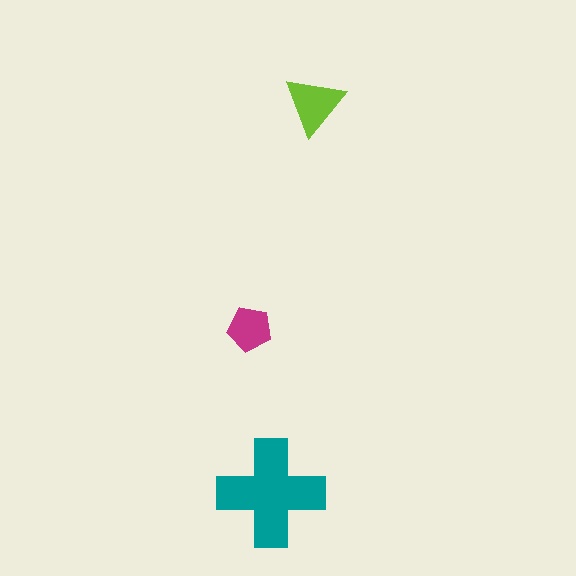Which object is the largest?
The teal cross.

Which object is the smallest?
The magenta pentagon.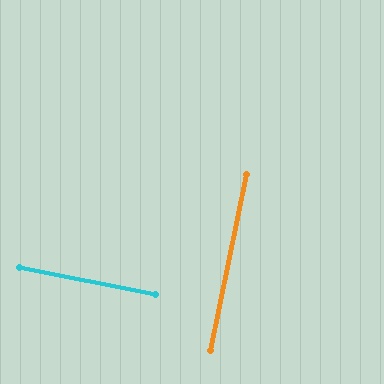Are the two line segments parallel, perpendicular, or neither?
Perpendicular — they meet at approximately 90°.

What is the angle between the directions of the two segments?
Approximately 90 degrees.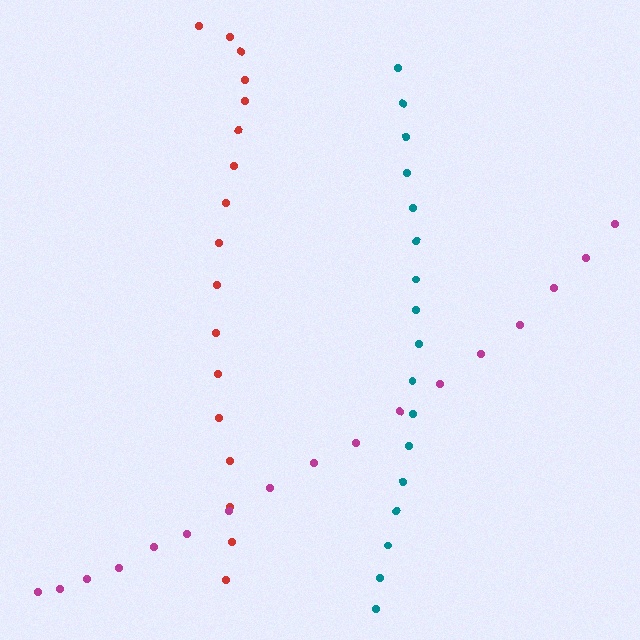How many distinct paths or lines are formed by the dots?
There are 3 distinct paths.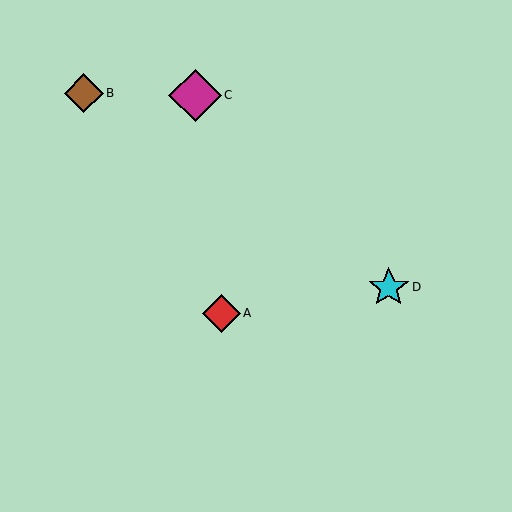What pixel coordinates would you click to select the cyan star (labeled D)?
Click at (389, 287) to select the cyan star D.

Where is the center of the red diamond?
The center of the red diamond is at (221, 313).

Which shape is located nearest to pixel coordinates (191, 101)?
The magenta diamond (labeled C) at (195, 95) is nearest to that location.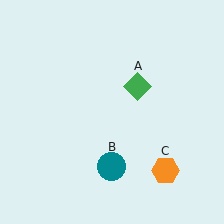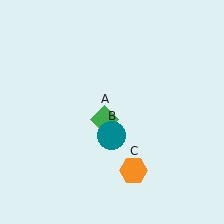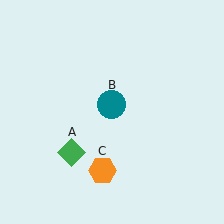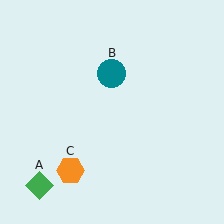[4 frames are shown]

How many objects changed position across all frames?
3 objects changed position: green diamond (object A), teal circle (object B), orange hexagon (object C).